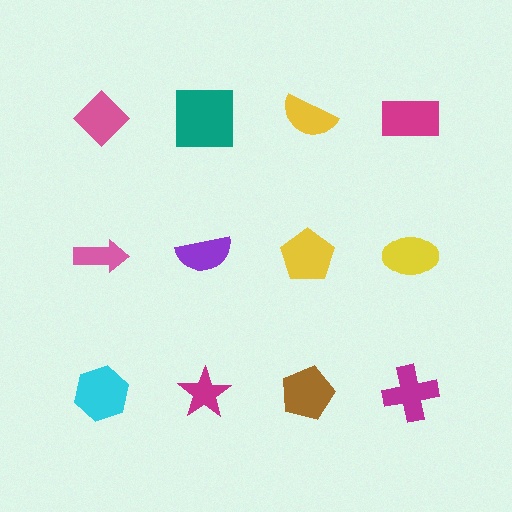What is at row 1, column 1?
A pink diamond.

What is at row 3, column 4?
A magenta cross.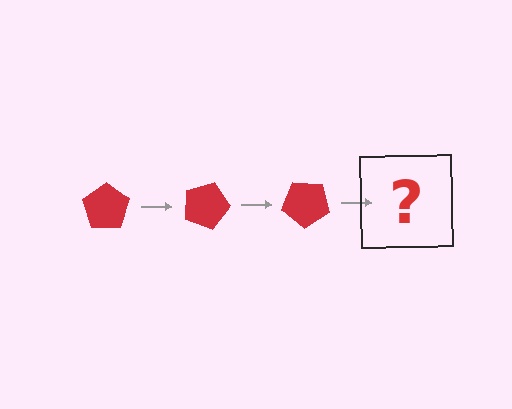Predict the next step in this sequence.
The next step is a red pentagon rotated 60 degrees.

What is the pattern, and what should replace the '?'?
The pattern is that the pentagon rotates 20 degrees each step. The '?' should be a red pentagon rotated 60 degrees.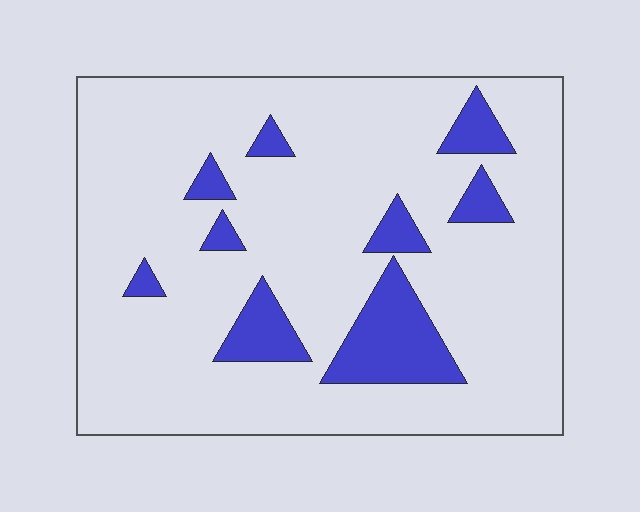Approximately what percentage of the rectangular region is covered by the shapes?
Approximately 15%.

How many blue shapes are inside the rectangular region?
9.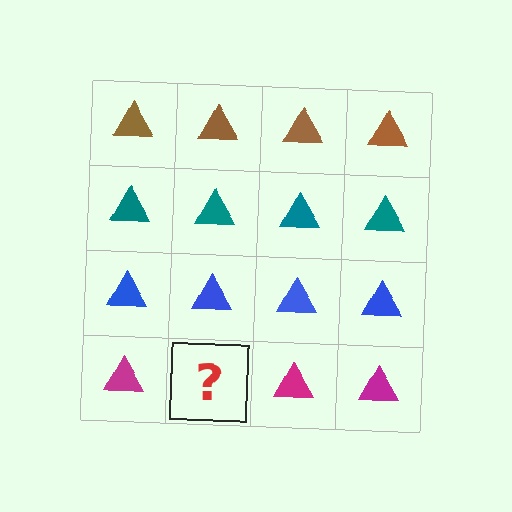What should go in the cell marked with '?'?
The missing cell should contain a magenta triangle.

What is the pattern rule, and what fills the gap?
The rule is that each row has a consistent color. The gap should be filled with a magenta triangle.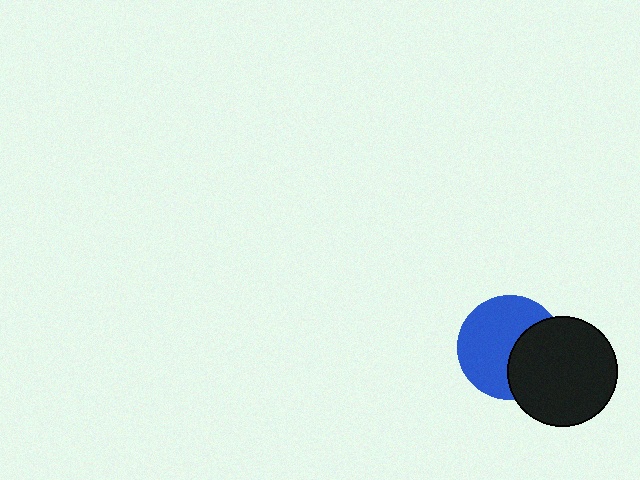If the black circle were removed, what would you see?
You would see the complete blue circle.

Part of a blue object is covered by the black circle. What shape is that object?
It is a circle.